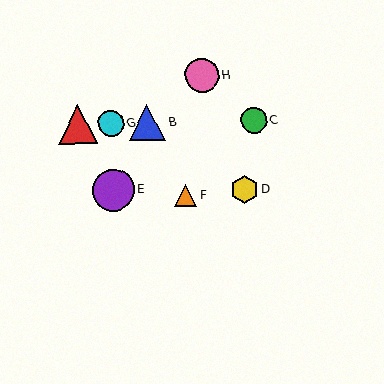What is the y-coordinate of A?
Object A is at y≈124.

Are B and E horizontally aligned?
No, B is at y≈123 and E is at y≈190.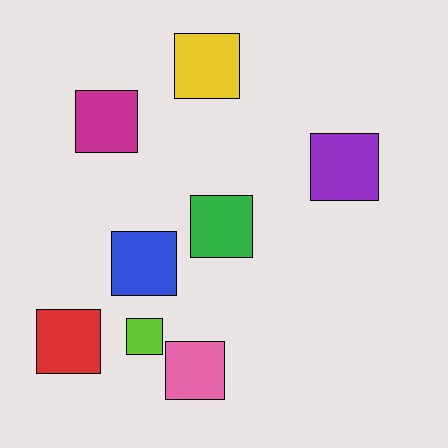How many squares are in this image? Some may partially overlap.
There are 8 squares.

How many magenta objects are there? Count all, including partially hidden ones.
There is 1 magenta object.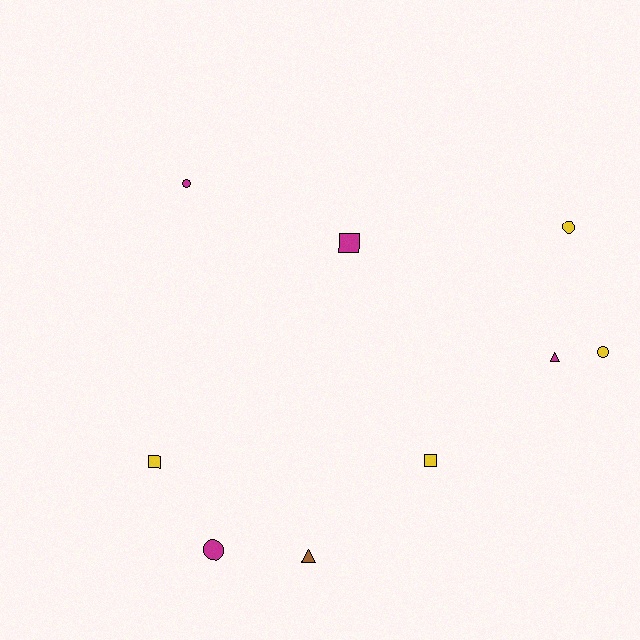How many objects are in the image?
There are 9 objects.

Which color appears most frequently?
Yellow, with 4 objects.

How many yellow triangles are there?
There are no yellow triangles.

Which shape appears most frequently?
Circle, with 4 objects.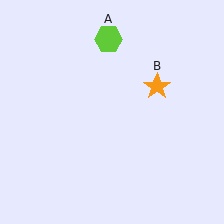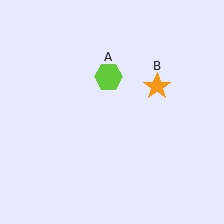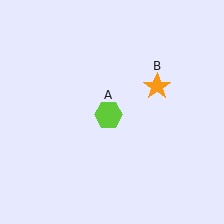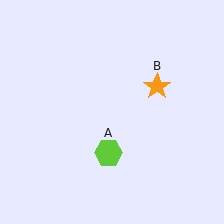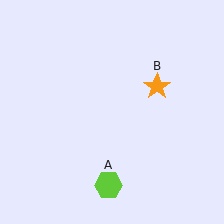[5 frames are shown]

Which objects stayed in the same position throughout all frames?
Orange star (object B) remained stationary.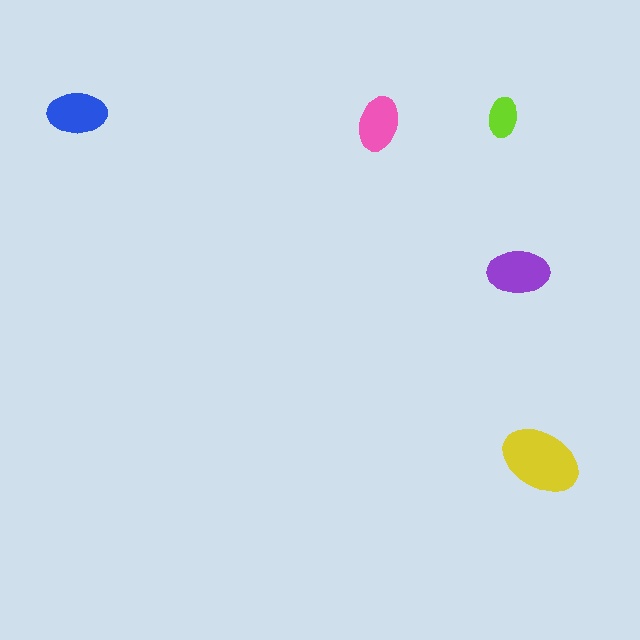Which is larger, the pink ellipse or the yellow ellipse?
The yellow one.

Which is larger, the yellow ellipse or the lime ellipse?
The yellow one.